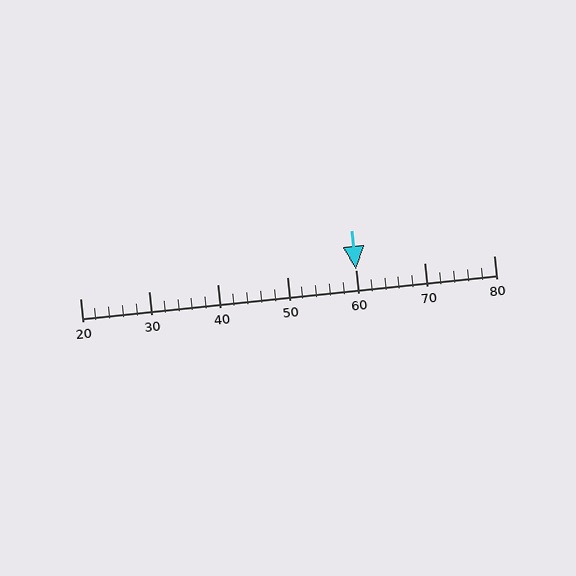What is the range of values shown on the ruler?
The ruler shows values from 20 to 80.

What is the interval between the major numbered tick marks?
The major tick marks are spaced 10 units apart.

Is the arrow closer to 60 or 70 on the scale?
The arrow is closer to 60.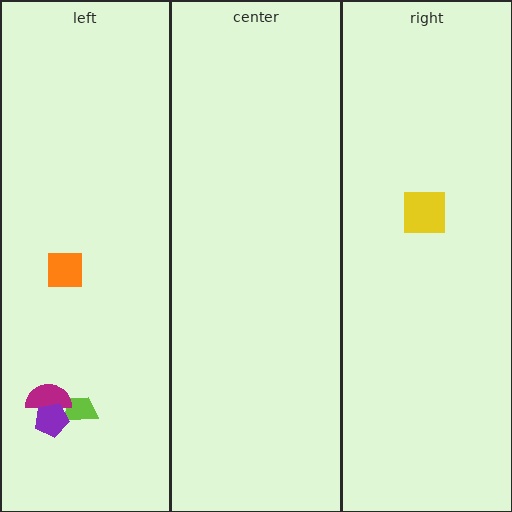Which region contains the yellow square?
The right region.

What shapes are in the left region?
The lime trapezoid, the magenta semicircle, the orange square, the purple pentagon.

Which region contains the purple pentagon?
The left region.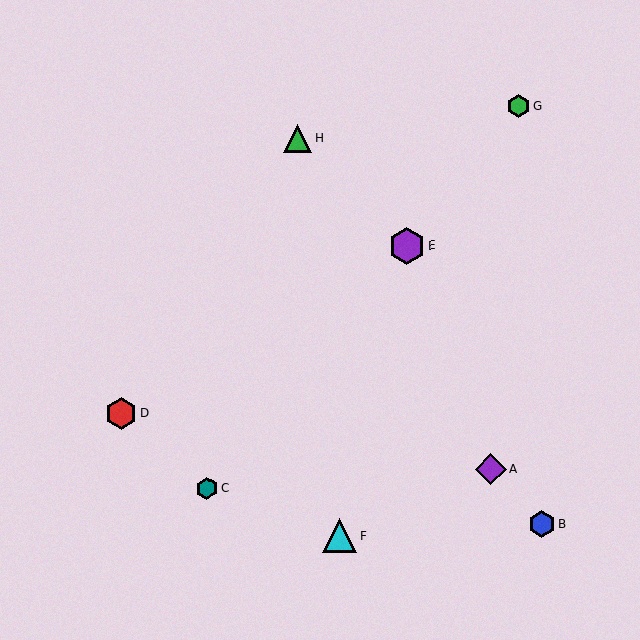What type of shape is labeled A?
Shape A is a purple diamond.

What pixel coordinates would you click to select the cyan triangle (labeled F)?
Click at (339, 536) to select the cyan triangle F.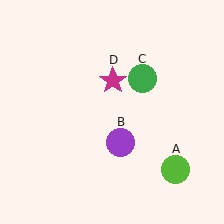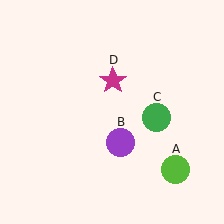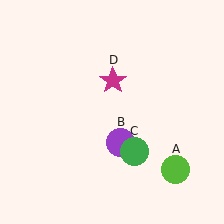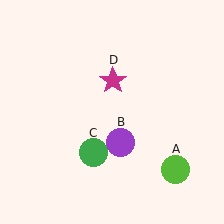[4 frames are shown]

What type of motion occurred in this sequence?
The green circle (object C) rotated clockwise around the center of the scene.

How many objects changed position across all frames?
1 object changed position: green circle (object C).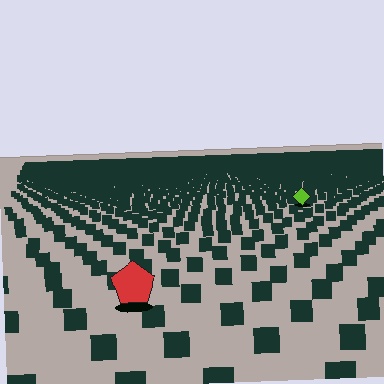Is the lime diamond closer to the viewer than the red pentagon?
No. The red pentagon is closer — you can tell from the texture gradient: the ground texture is coarser near it.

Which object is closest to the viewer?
The red pentagon is closest. The texture marks near it are larger and more spread out.